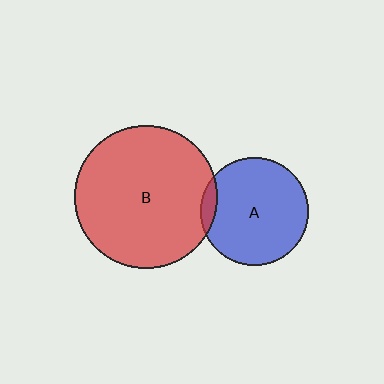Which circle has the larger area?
Circle B (red).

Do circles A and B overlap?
Yes.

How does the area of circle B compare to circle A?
Approximately 1.8 times.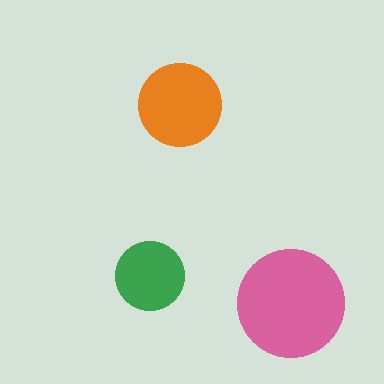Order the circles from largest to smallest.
the pink one, the orange one, the green one.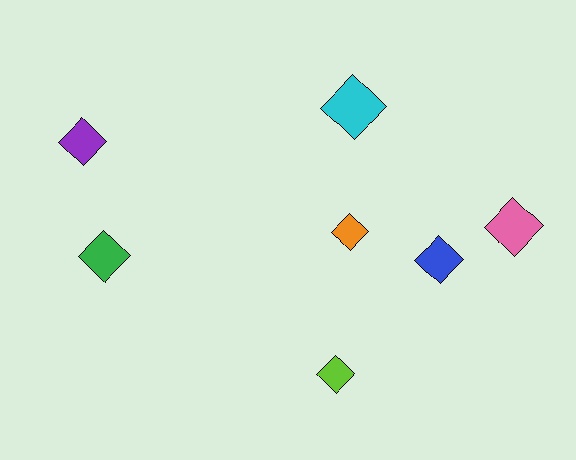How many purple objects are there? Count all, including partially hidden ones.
There is 1 purple object.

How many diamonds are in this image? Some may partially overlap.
There are 7 diamonds.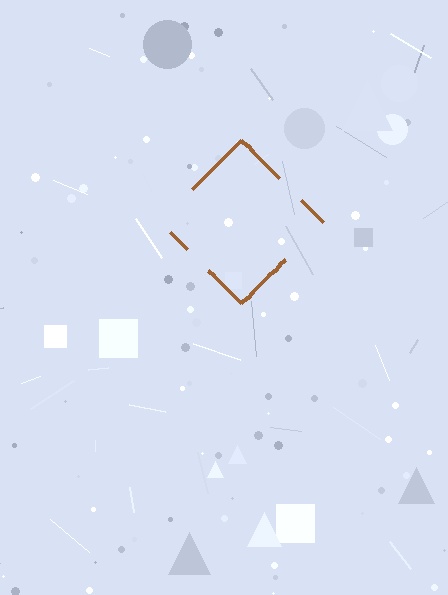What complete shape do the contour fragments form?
The contour fragments form a diamond.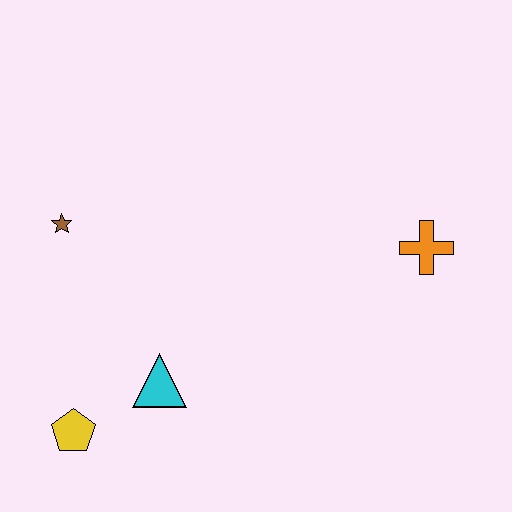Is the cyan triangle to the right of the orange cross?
No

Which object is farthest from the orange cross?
The yellow pentagon is farthest from the orange cross.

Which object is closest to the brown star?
The cyan triangle is closest to the brown star.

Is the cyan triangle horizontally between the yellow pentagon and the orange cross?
Yes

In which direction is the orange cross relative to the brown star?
The orange cross is to the right of the brown star.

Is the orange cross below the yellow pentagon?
No